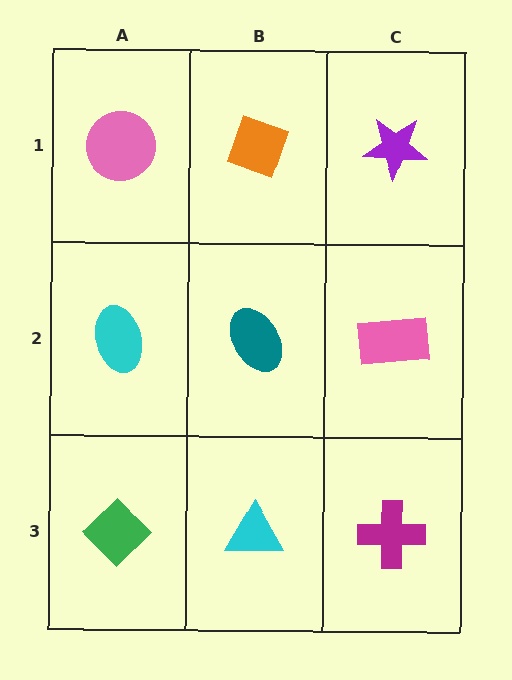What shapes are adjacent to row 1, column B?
A teal ellipse (row 2, column B), a pink circle (row 1, column A), a purple star (row 1, column C).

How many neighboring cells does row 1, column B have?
3.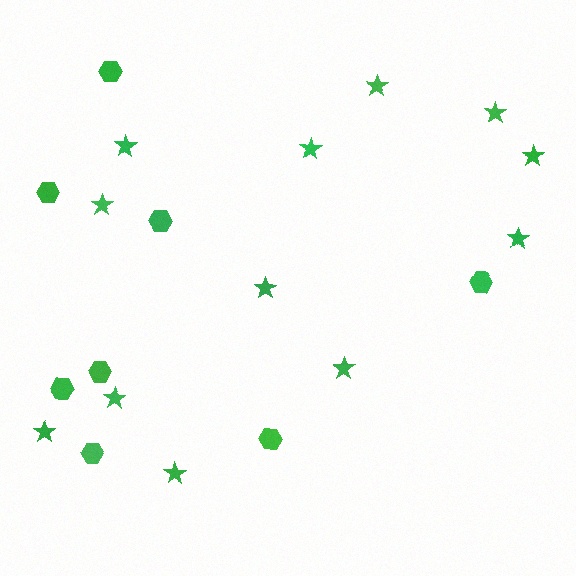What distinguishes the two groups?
There are 2 groups: one group of hexagons (8) and one group of stars (12).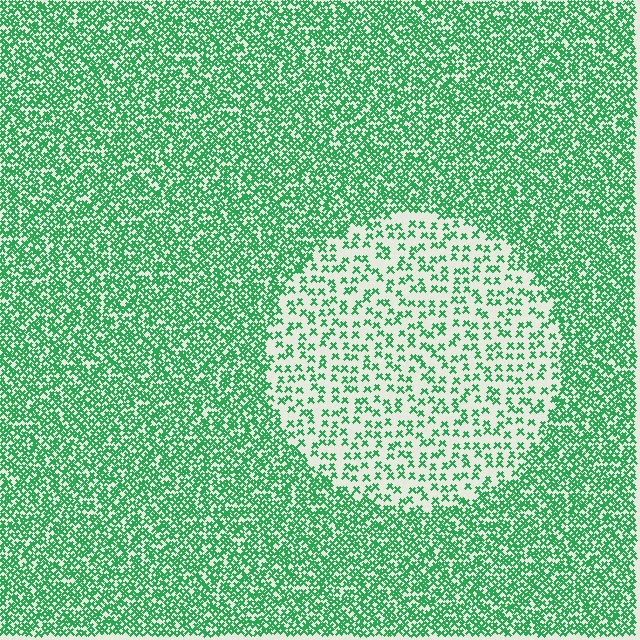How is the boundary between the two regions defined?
The boundary is defined by a change in element density (approximately 2.6x ratio). All elements are the same color, size, and shape.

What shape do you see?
I see a circle.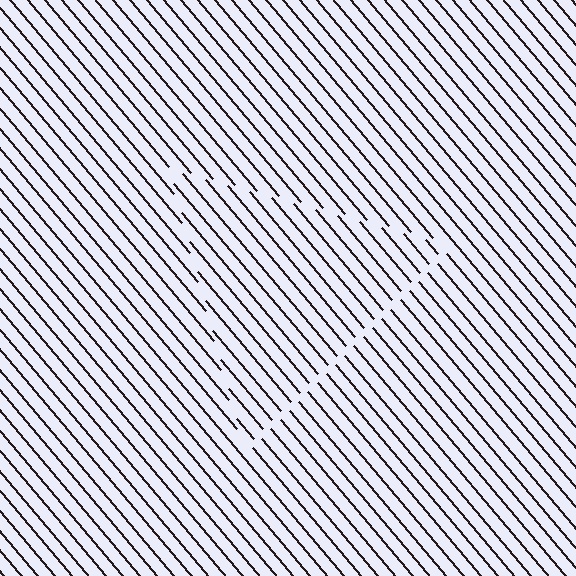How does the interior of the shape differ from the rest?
The interior of the shape contains the same grating, shifted by half a period — the contour is defined by the phase discontinuity where line-ends from the inner and outer gratings abut.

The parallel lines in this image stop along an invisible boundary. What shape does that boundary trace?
An illusory triangle. The interior of the shape contains the same grating, shifted by half a period — the contour is defined by the phase discontinuity where line-ends from the inner and outer gratings abut.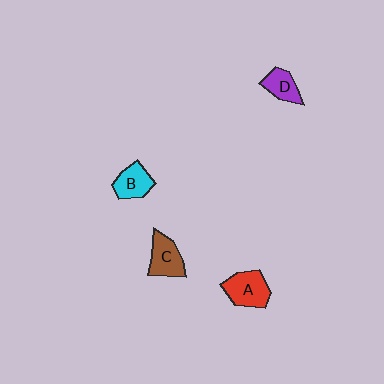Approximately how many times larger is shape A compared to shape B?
Approximately 1.3 times.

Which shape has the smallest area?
Shape D (purple).